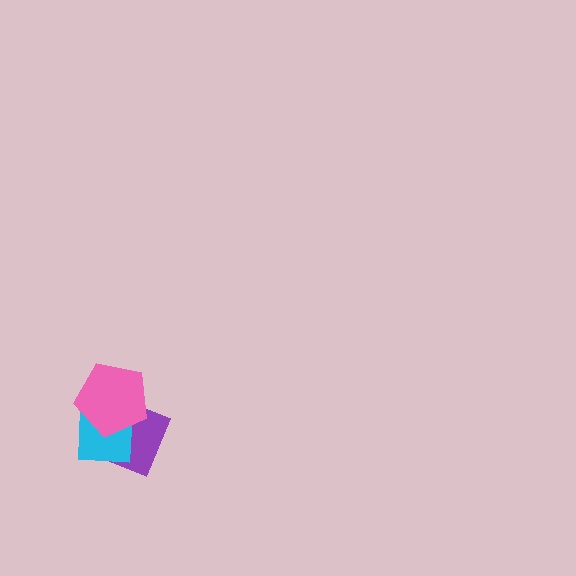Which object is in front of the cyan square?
The pink pentagon is in front of the cyan square.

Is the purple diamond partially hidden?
Yes, it is partially covered by another shape.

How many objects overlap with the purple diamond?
2 objects overlap with the purple diamond.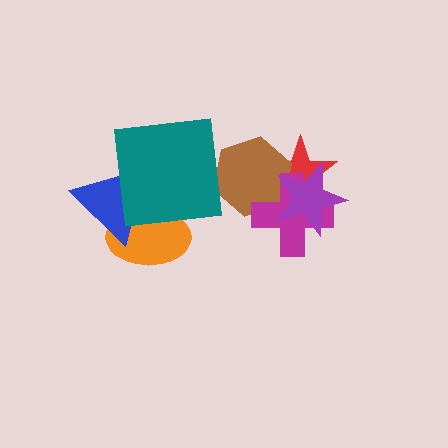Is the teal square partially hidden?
No, no other shape covers it.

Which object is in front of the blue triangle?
The teal square is in front of the blue triangle.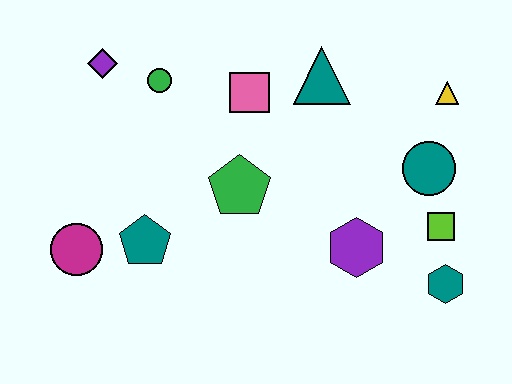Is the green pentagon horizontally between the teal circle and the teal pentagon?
Yes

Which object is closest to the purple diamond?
The green circle is closest to the purple diamond.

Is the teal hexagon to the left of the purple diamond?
No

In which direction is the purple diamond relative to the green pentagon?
The purple diamond is to the left of the green pentagon.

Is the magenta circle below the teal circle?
Yes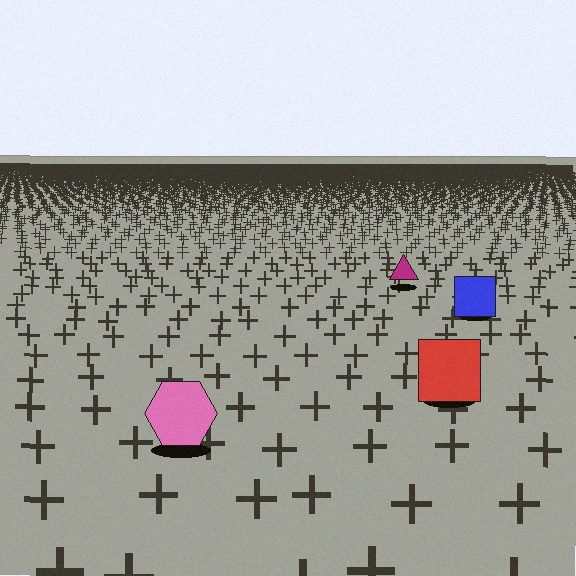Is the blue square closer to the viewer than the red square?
No. The red square is closer — you can tell from the texture gradient: the ground texture is coarser near it.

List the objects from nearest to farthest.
From nearest to farthest: the pink hexagon, the red square, the blue square, the magenta triangle.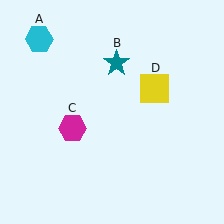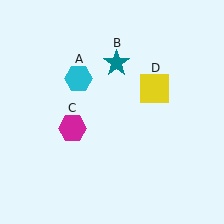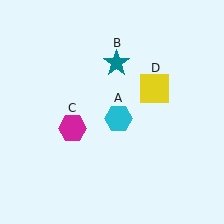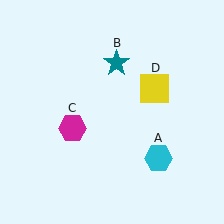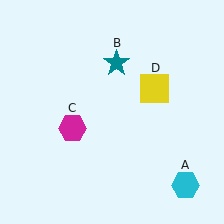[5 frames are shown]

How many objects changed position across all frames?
1 object changed position: cyan hexagon (object A).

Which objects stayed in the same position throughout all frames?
Teal star (object B) and magenta hexagon (object C) and yellow square (object D) remained stationary.